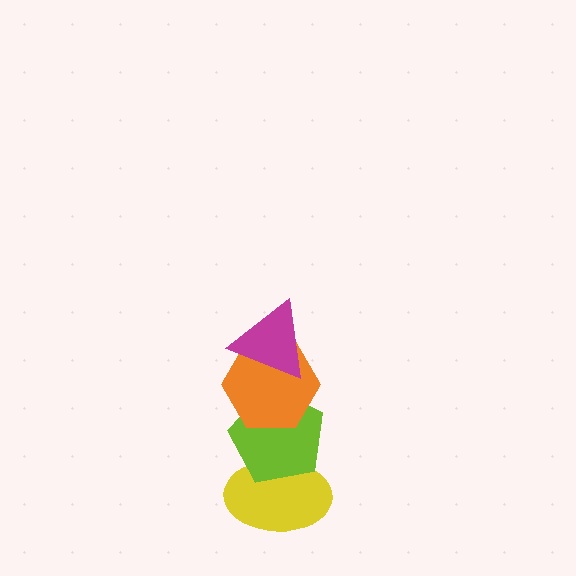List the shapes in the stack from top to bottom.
From top to bottom: the magenta triangle, the orange hexagon, the lime pentagon, the yellow ellipse.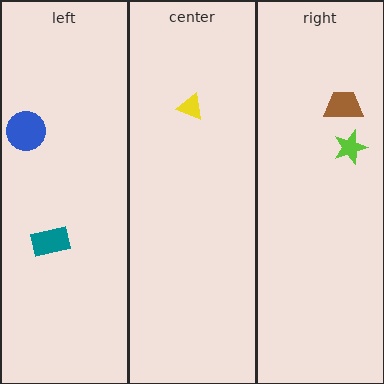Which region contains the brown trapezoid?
The right region.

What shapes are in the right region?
The brown trapezoid, the lime star.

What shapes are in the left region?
The blue circle, the teal rectangle.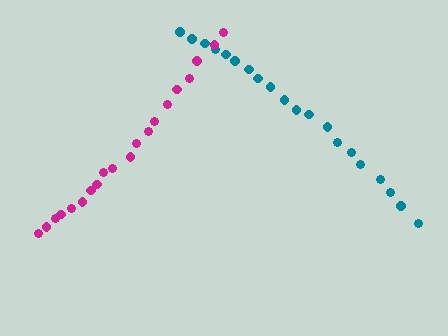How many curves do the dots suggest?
There are 2 distinct paths.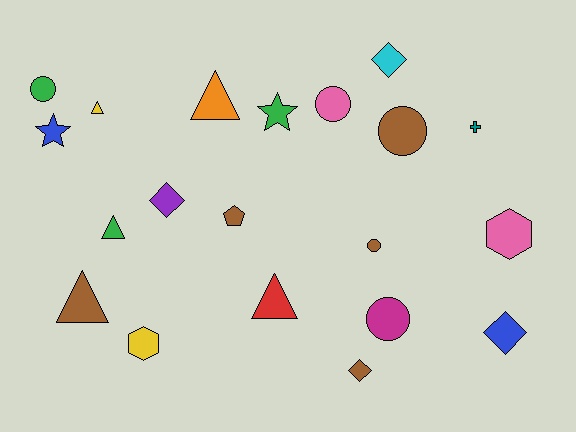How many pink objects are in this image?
There are 2 pink objects.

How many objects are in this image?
There are 20 objects.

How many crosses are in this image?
There is 1 cross.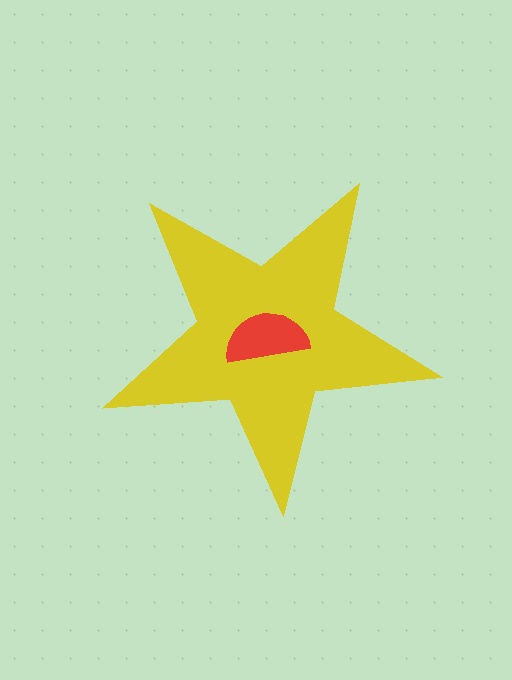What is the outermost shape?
The yellow star.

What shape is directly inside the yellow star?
The red semicircle.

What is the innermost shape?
The red semicircle.